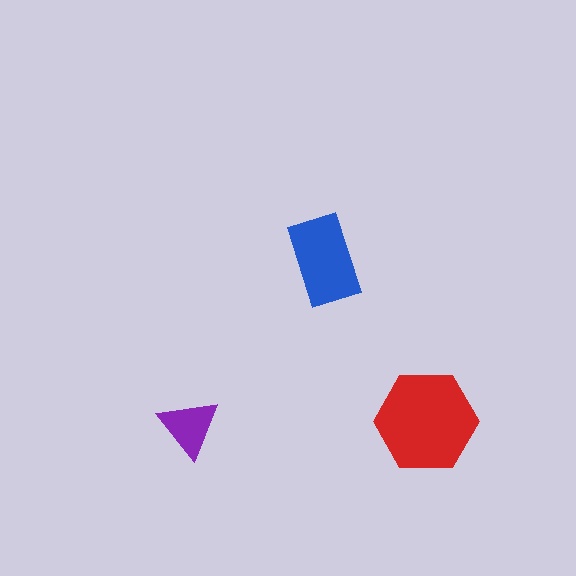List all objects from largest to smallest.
The red hexagon, the blue rectangle, the purple triangle.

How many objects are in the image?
There are 3 objects in the image.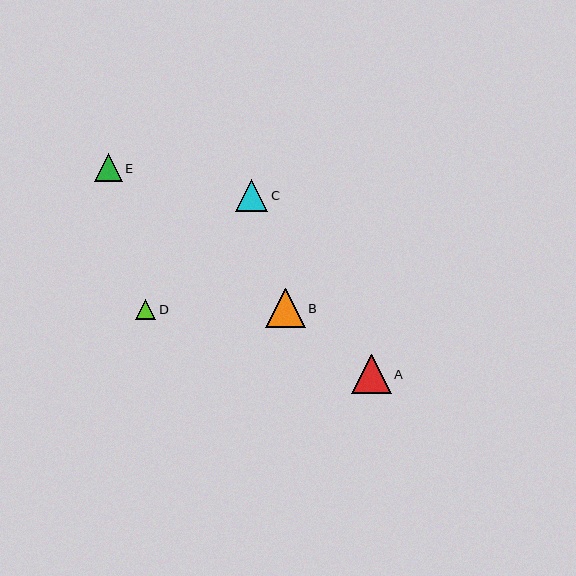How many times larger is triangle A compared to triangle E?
Triangle A is approximately 1.4 times the size of triangle E.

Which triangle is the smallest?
Triangle D is the smallest with a size of approximately 21 pixels.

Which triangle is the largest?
Triangle A is the largest with a size of approximately 40 pixels.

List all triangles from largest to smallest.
From largest to smallest: A, B, C, E, D.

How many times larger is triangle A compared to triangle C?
Triangle A is approximately 1.3 times the size of triangle C.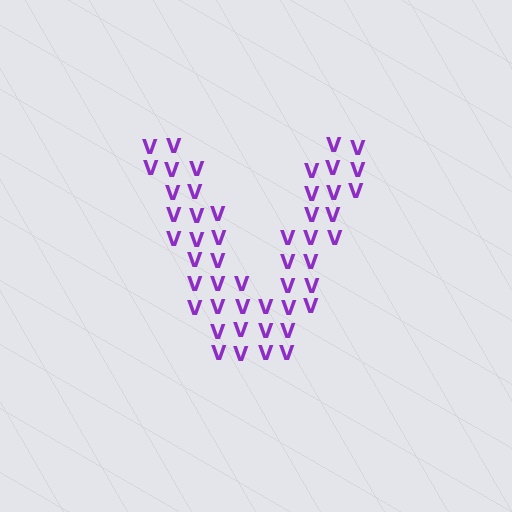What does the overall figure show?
The overall figure shows the letter V.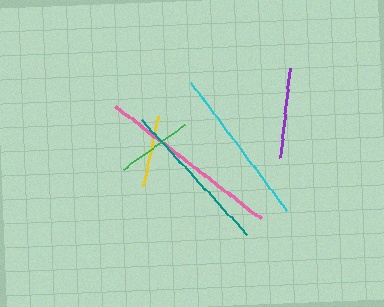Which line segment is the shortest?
The yellow line is the shortest at approximately 71 pixels.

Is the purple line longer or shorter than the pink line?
The pink line is longer than the purple line.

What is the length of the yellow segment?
The yellow segment is approximately 71 pixels long.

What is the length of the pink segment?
The pink segment is approximately 184 pixels long.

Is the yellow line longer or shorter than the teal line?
The teal line is longer than the yellow line.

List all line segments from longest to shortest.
From longest to shortest: pink, cyan, teal, purple, green, yellow.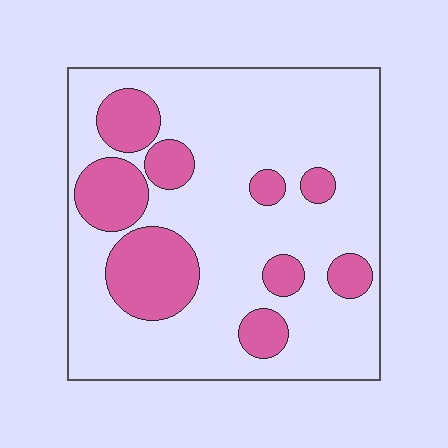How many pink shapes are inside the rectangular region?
9.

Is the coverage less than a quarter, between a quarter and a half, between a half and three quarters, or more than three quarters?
Less than a quarter.